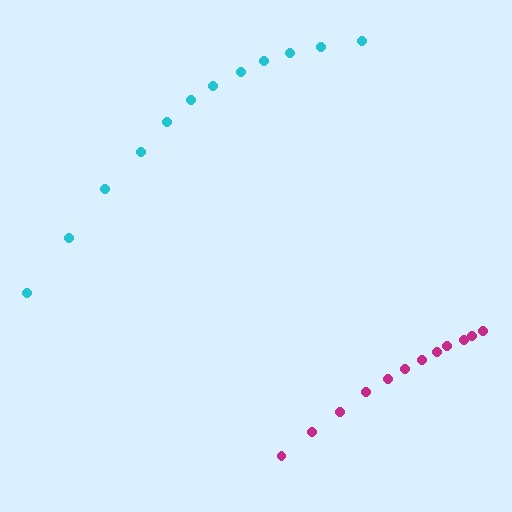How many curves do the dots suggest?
There are 2 distinct paths.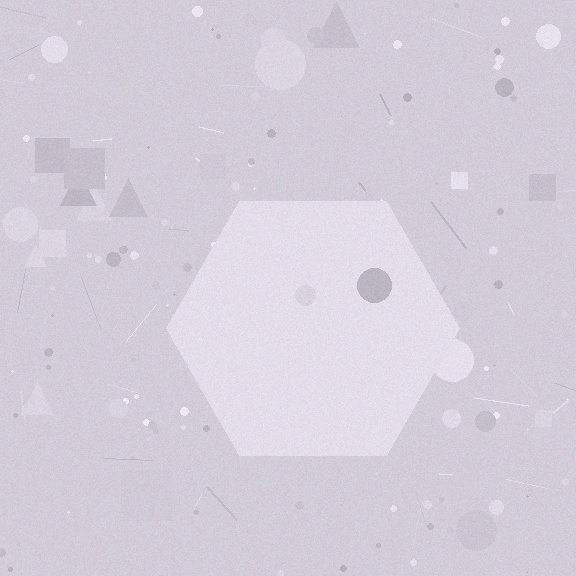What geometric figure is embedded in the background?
A hexagon is embedded in the background.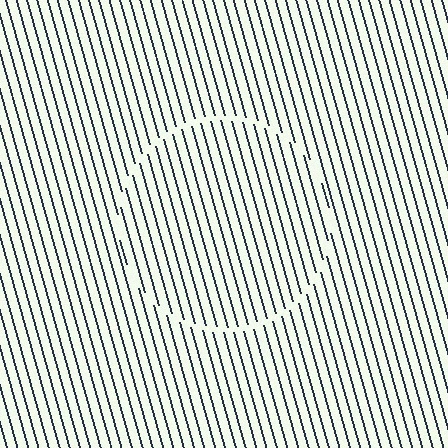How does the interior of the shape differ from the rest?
The interior of the shape contains the same grating, shifted by half a period — the contour is defined by the phase discontinuity where line-ends from the inner and outer gratings abut.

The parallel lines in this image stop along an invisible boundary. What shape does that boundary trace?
An illusory circle. The interior of the shape contains the same grating, shifted by half a period — the contour is defined by the phase discontinuity where line-ends from the inner and outer gratings abut.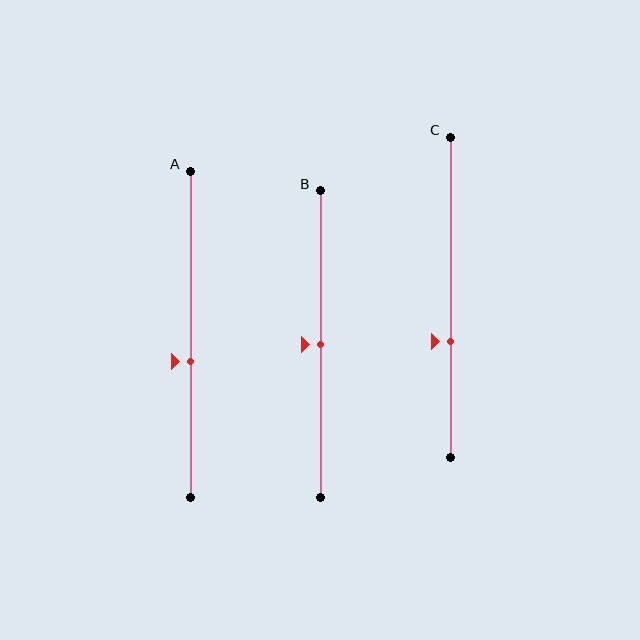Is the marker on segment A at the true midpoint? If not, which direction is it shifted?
No, the marker on segment A is shifted downward by about 8% of the segment length.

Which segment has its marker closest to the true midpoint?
Segment B has its marker closest to the true midpoint.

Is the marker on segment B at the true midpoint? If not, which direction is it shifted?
Yes, the marker on segment B is at the true midpoint.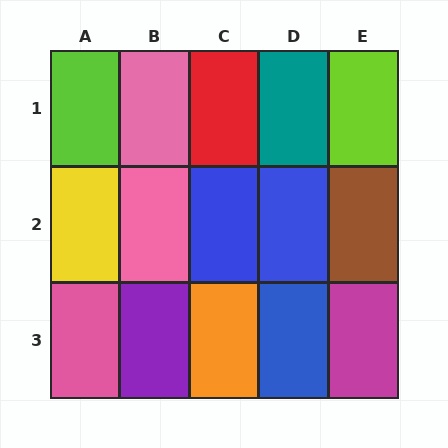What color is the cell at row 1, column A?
Lime.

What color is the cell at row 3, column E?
Magenta.